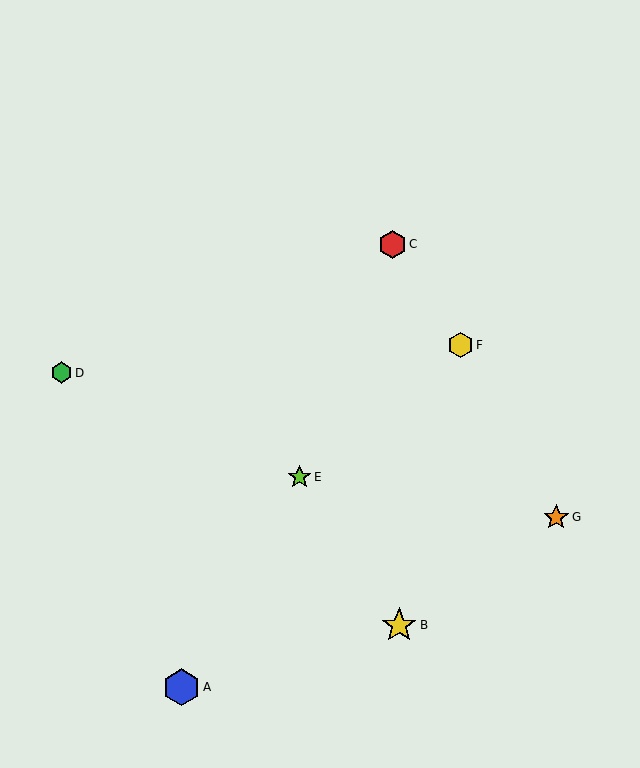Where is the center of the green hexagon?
The center of the green hexagon is at (62, 373).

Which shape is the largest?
The blue hexagon (labeled A) is the largest.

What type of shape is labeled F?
Shape F is a yellow hexagon.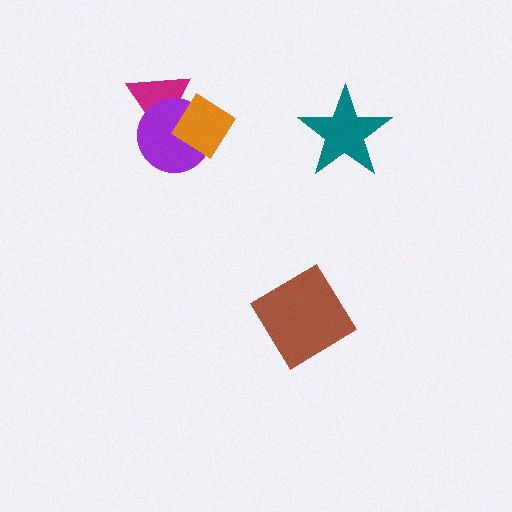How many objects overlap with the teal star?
0 objects overlap with the teal star.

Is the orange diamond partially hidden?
No, no other shape covers it.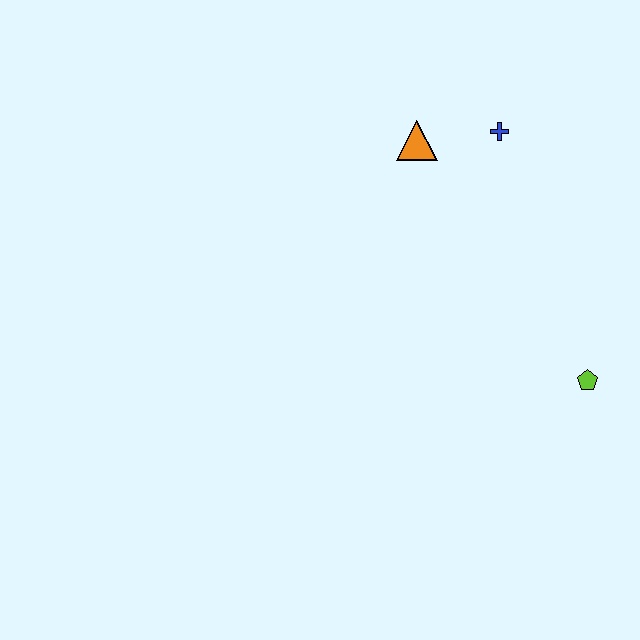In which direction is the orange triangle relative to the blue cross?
The orange triangle is to the left of the blue cross.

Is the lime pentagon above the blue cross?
No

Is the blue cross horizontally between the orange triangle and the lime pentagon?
Yes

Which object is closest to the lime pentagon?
The blue cross is closest to the lime pentagon.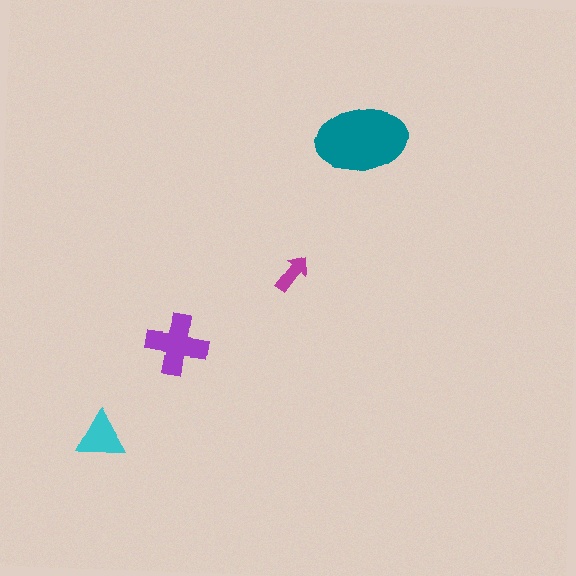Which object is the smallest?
The magenta arrow.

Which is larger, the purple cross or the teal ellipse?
The teal ellipse.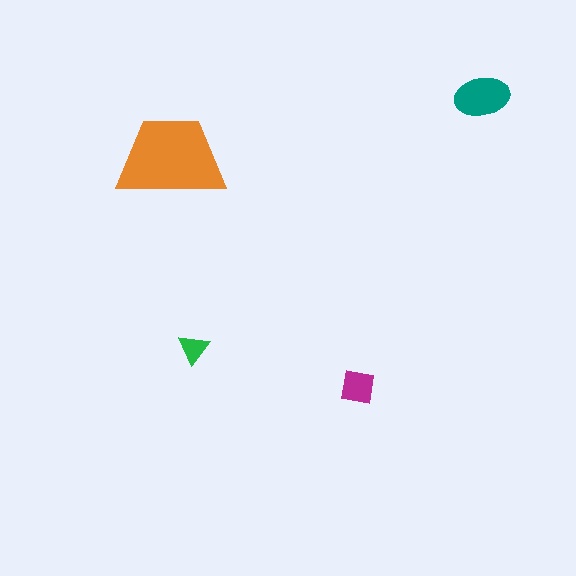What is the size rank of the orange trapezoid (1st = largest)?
1st.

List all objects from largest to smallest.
The orange trapezoid, the teal ellipse, the magenta square, the green triangle.